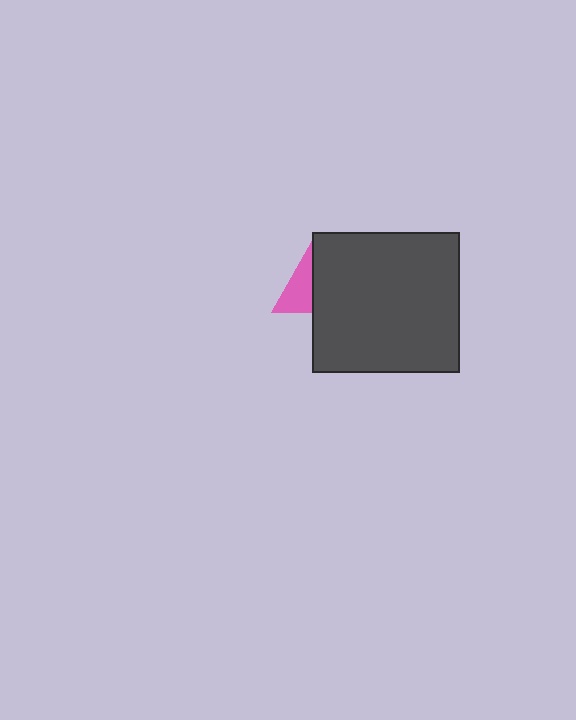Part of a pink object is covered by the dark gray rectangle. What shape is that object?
It is a triangle.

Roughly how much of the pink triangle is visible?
A small part of it is visible (roughly 39%).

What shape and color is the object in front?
The object in front is a dark gray rectangle.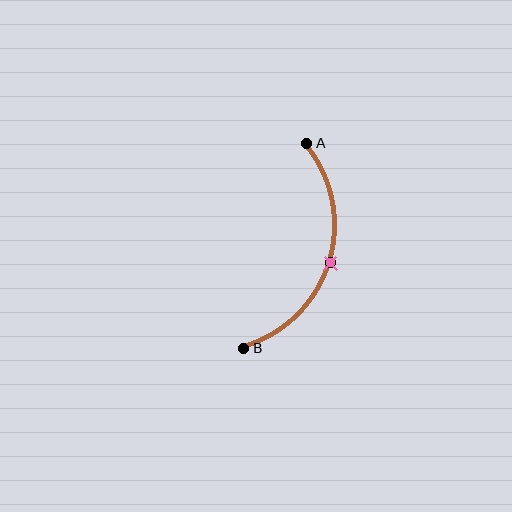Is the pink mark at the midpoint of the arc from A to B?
Yes. The pink mark lies on the arc at equal arc-length from both A and B — it is the arc midpoint.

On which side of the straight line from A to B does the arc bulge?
The arc bulges to the right of the straight line connecting A and B.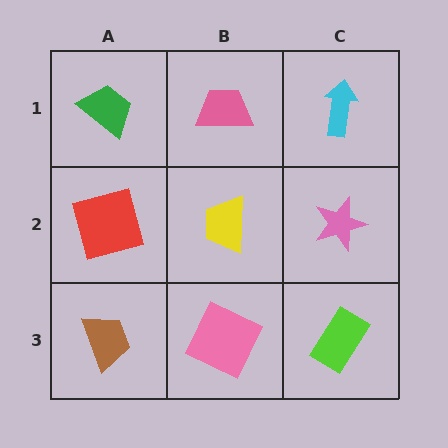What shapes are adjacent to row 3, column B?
A yellow trapezoid (row 2, column B), a brown trapezoid (row 3, column A), a lime rectangle (row 3, column C).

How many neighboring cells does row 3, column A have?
2.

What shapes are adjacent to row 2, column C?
A cyan arrow (row 1, column C), a lime rectangle (row 3, column C), a yellow trapezoid (row 2, column B).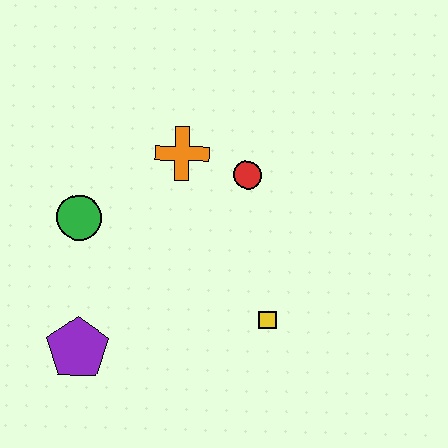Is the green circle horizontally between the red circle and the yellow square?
No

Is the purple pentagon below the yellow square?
Yes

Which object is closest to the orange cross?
The red circle is closest to the orange cross.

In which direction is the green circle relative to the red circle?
The green circle is to the left of the red circle.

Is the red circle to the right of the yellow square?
No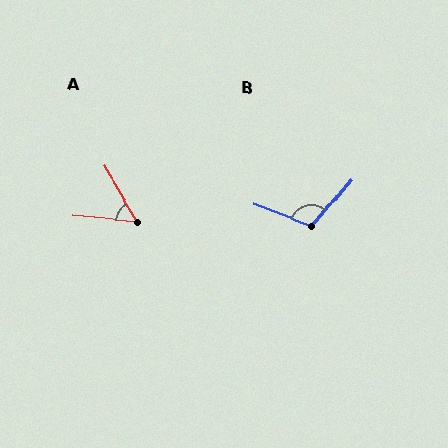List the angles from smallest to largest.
A (54°), B (109°).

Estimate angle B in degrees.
Approximately 109 degrees.